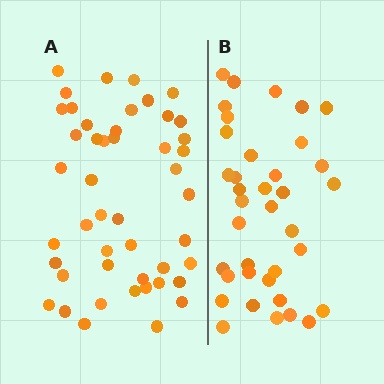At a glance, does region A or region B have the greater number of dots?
Region A (the left region) has more dots.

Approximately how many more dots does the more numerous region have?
Region A has roughly 10 or so more dots than region B.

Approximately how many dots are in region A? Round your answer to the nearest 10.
About 50 dots. (The exact count is 47, which rounds to 50.)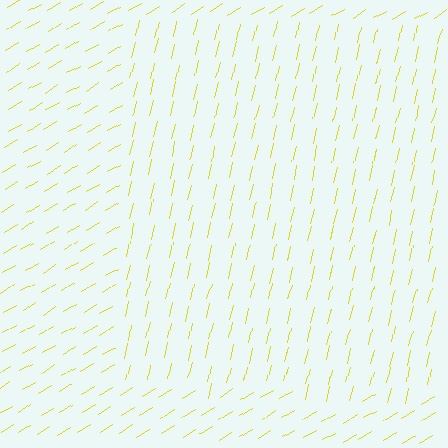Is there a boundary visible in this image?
Yes, there is a texture boundary formed by a change in line orientation.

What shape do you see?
I see a rectangle.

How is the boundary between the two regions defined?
The boundary is defined purely by a change in line orientation (approximately 45 degrees difference). All lines are the same color and thickness.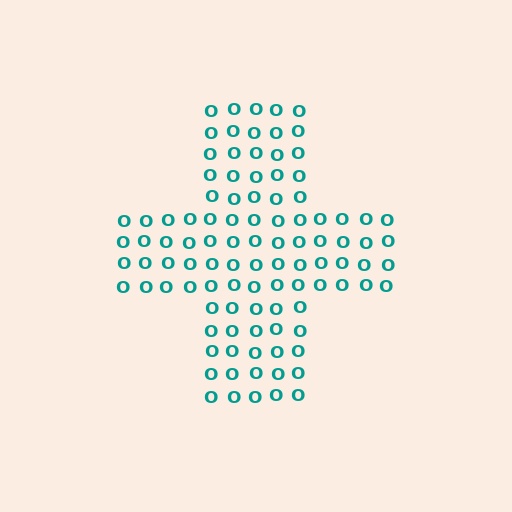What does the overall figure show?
The overall figure shows a cross.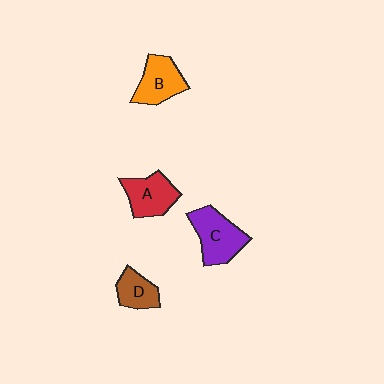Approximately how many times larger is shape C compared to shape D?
Approximately 1.6 times.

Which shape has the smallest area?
Shape D (brown).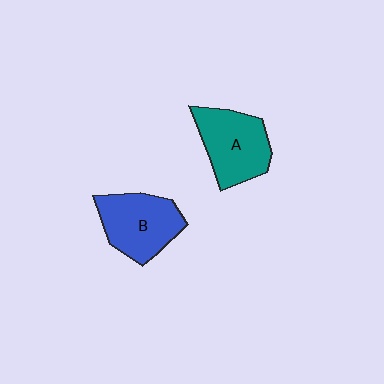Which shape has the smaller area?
Shape B (blue).